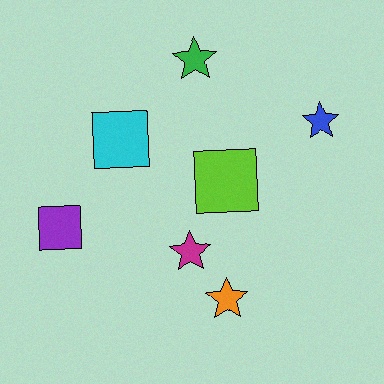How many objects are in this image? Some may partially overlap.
There are 7 objects.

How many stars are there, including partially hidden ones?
There are 4 stars.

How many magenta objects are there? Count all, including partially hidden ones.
There is 1 magenta object.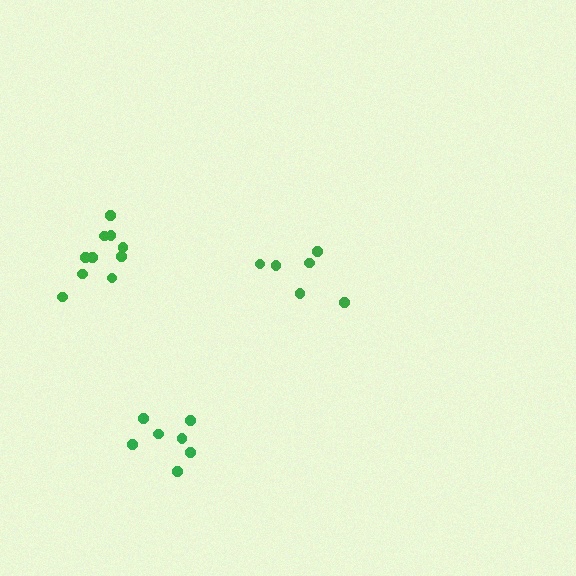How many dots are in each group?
Group 1: 6 dots, Group 2: 7 dots, Group 3: 10 dots (23 total).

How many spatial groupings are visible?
There are 3 spatial groupings.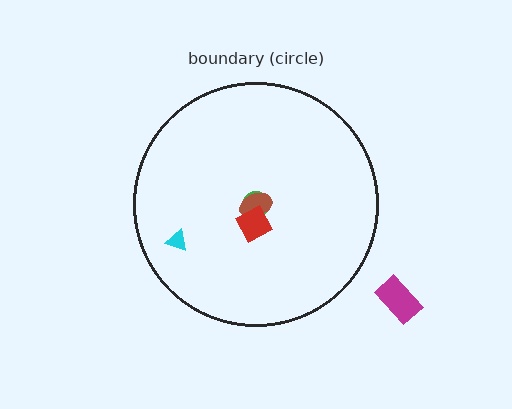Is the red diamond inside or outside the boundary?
Inside.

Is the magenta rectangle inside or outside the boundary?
Outside.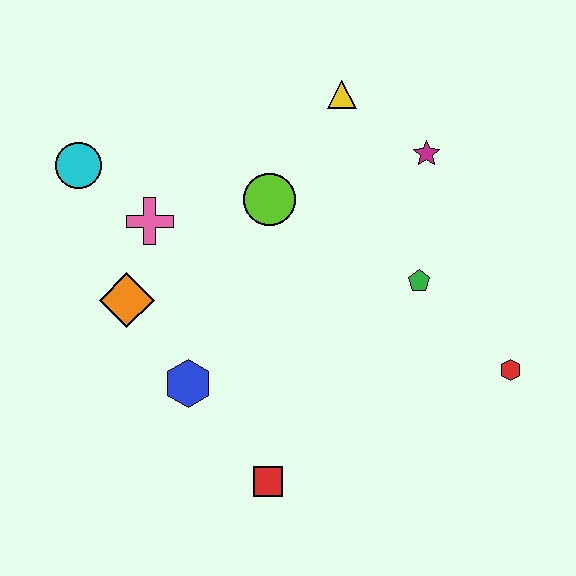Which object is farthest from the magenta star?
The red square is farthest from the magenta star.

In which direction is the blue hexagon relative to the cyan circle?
The blue hexagon is below the cyan circle.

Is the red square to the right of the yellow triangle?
No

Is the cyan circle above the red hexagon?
Yes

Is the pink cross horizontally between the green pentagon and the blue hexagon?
No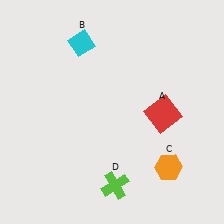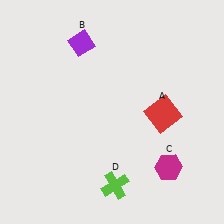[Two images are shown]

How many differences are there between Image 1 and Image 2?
There are 2 differences between the two images.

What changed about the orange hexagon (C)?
In Image 1, C is orange. In Image 2, it changed to magenta.